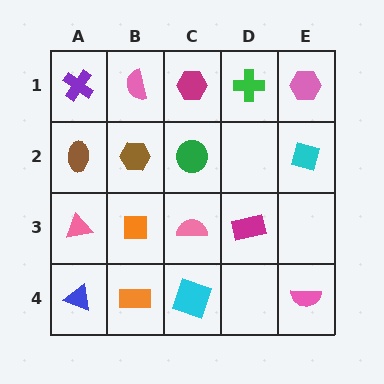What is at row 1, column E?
A pink hexagon.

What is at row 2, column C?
A green circle.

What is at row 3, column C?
A pink semicircle.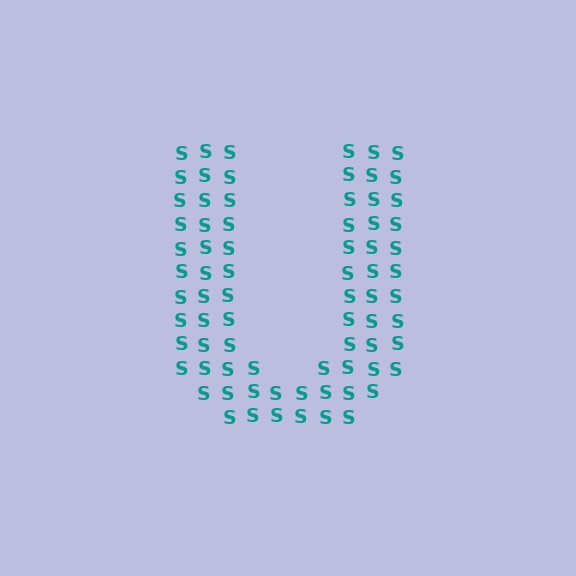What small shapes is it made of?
It is made of small letter S's.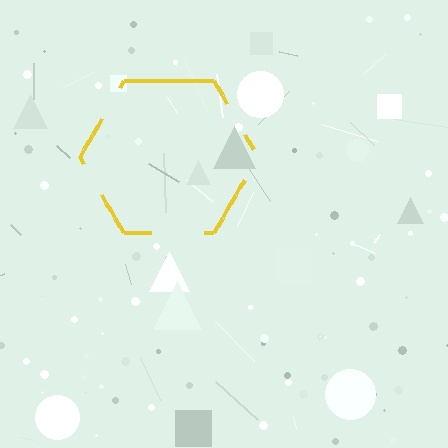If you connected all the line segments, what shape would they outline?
They would outline a hexagon.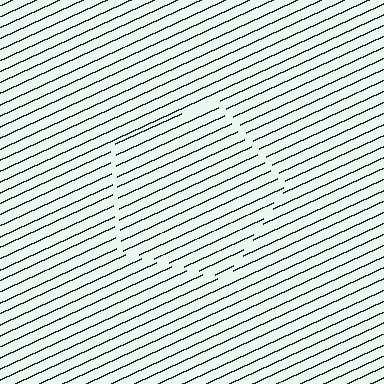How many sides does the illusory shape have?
5 sides — the line-ends trace a pentagon.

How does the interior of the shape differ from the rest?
The interior of the shape contains the same grating, shifted by half a period — the contour is defined by the phase discontinuity where line-ends from the inner and outer gratings abut.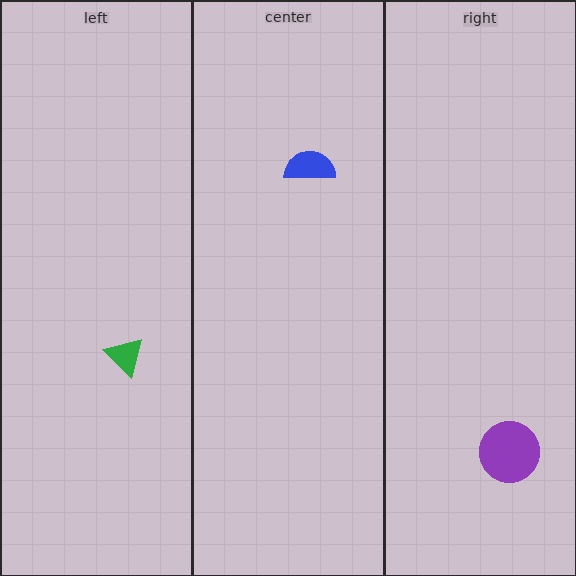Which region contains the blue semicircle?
The center region.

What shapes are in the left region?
The green triangle.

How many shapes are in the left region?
1.